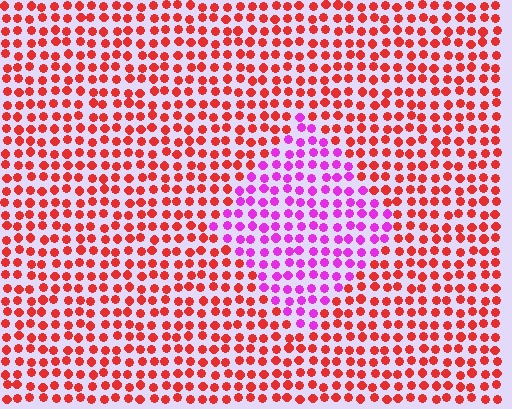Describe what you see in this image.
The image is filled with small red elements in a uniform arrangement. A diamond-shaped region is visible where the elements are tinted to a slightly different hue, forming a subtle color boundary.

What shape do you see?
I see a diamond.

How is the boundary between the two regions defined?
The boundary is defined purely by a slight shift in hue (about 59 degrees). Spacing, size, and orientation are identical on both sides.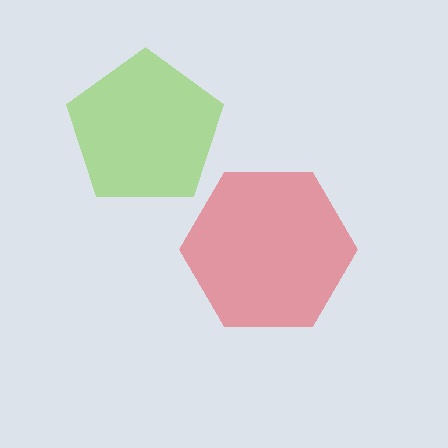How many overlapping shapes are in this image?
There are 2 overlapping shapes in the image.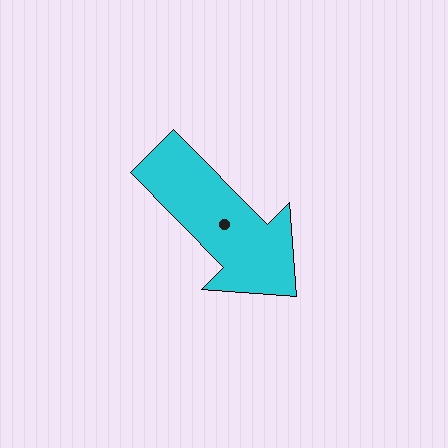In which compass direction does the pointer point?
Southeast.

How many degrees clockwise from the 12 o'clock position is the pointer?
Approximately 135 degrees.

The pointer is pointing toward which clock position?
Roughly 5 o'clock.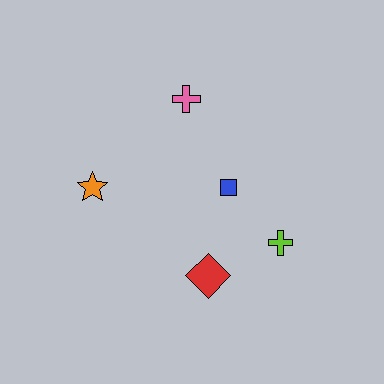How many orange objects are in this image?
There is 1 orange object.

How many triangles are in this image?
There are no triangles.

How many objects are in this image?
There are 5 objects.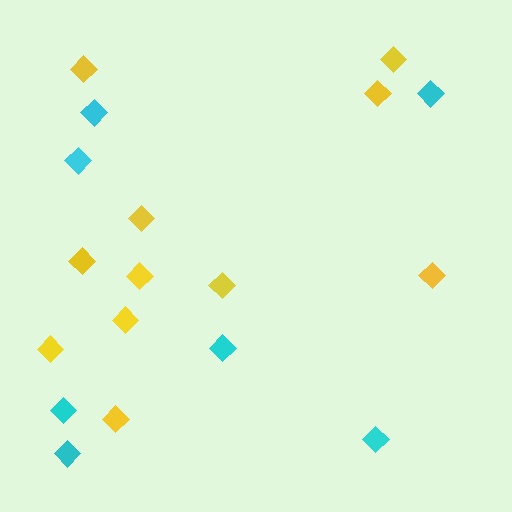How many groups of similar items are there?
There are 2 groups: one group of cyan diamonds (7) and one group of yellow diamonds (11).